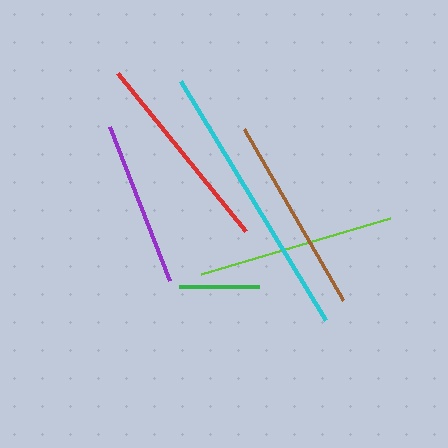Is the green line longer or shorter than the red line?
The red line is longer than the green line.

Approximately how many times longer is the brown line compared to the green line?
The brown line is approximately 2.4 times the length of the green line.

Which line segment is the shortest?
The green line is the shortest at approximately 81 pixels.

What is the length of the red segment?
The red segment is approximately 203 pixels long.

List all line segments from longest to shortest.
From longest to shortest: cyan, red, brown, lime, purple, green.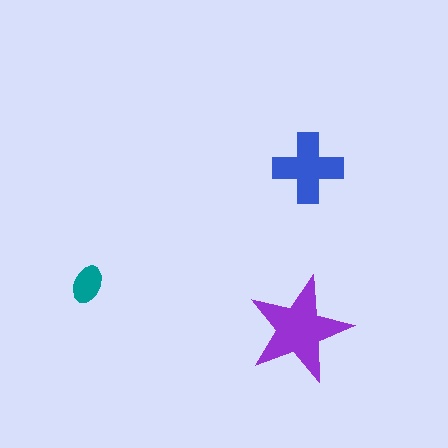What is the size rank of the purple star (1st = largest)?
1st.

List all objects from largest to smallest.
The purple star, the blue cross, the teal ellipse.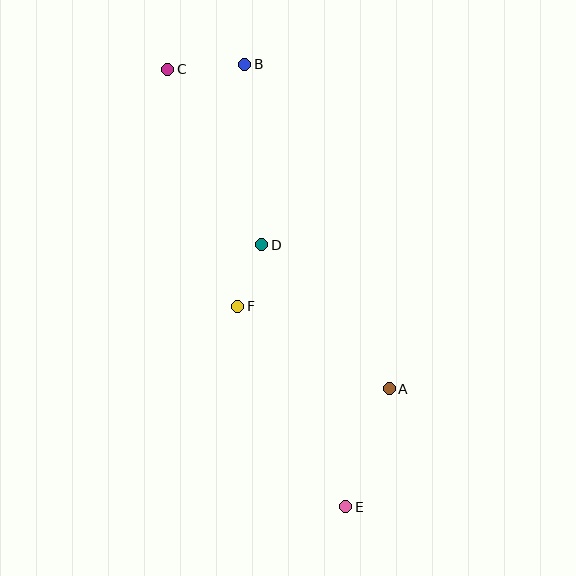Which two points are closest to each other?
Points D and F are closest to each other.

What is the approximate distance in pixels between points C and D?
The distance between C and D is approximately 199 pixels.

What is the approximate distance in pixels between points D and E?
The distance between D and E is approximately 275 pixels.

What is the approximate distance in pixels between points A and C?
The distance between A and C is approximately 389 pixels.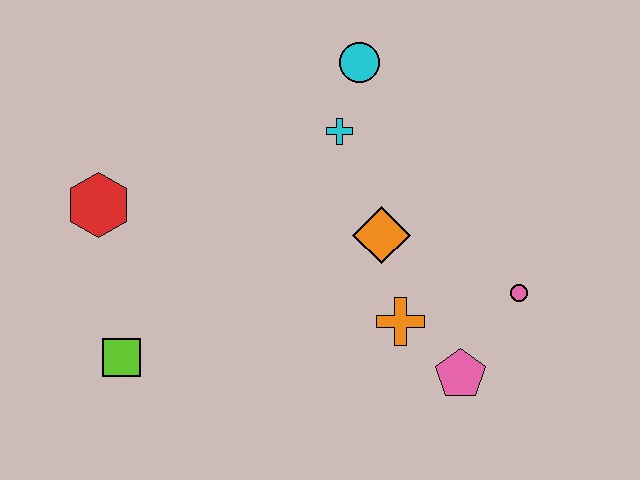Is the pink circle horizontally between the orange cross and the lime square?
No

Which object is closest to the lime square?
The red hexagon is closest to the lime square.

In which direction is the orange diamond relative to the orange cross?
The orange diamond is above the orange cross.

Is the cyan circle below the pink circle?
No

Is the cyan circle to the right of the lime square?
Yes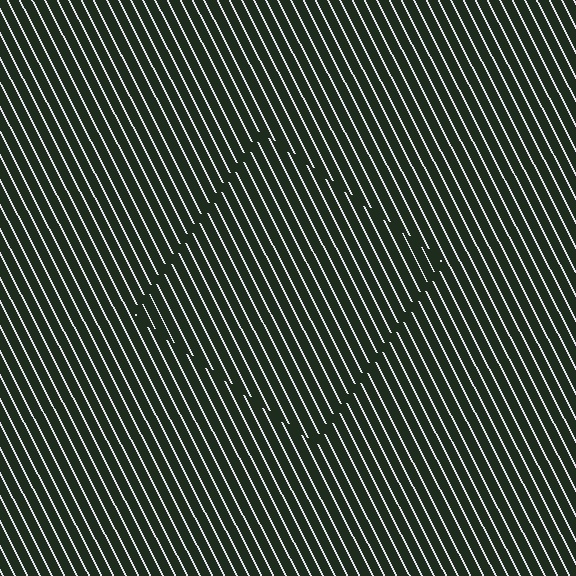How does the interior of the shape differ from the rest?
The interior of the shape contains the same grating, shifted by half a period — the contour is defined by the phase discontinuity where line-ends from the inner and outer gratings abut.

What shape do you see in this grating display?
An illusory square. The interior of the shape contains the same grating, shifted by half a period — the contour is defined by the phase discontinuity where line-ends from the inner and outer gratings abut.